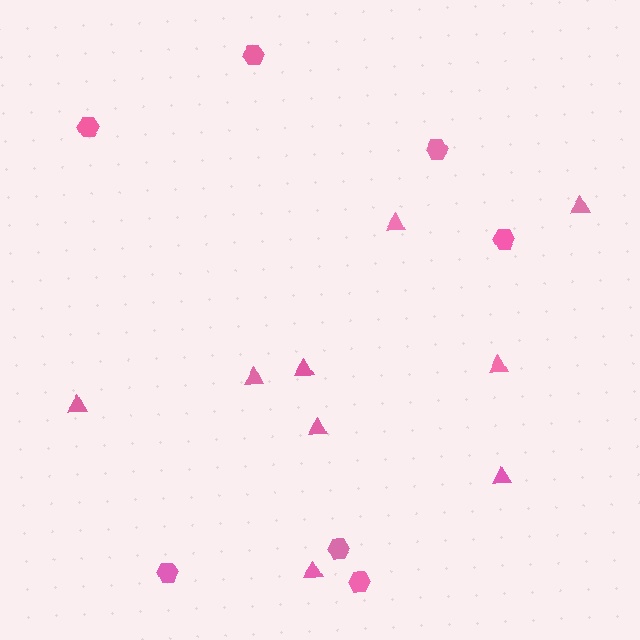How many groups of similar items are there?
There are 2 groups: one group of hexagons (7) and one group of triangles (9).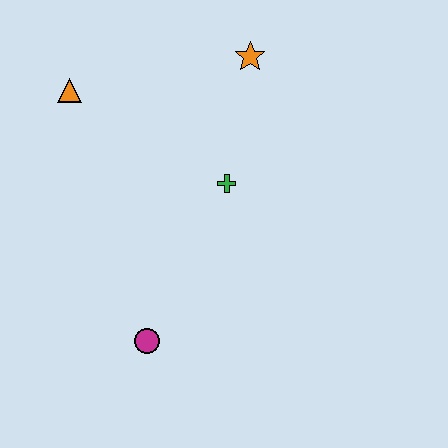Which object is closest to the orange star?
The green cross is closest to the orange star.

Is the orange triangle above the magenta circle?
Yes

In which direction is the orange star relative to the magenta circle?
The orange star is above the magenta circle.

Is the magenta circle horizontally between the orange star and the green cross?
No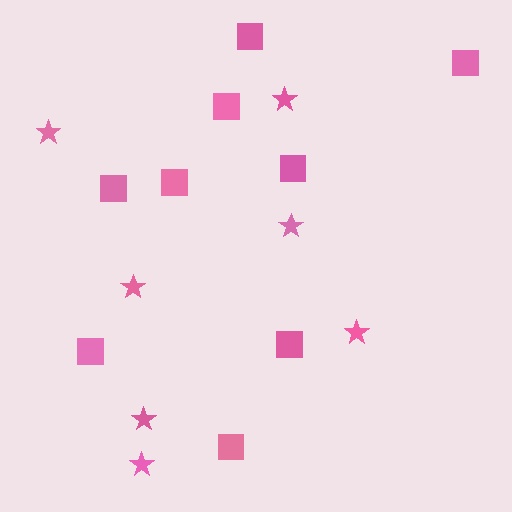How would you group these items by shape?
There are 2 groups: one group of squares (9) and one group of stars (7).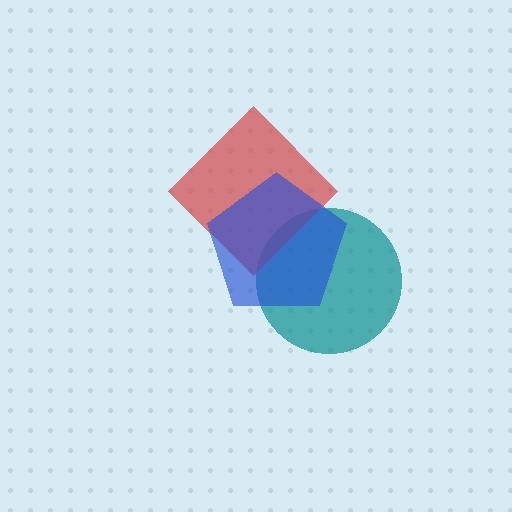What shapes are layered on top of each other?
The layered shapes are: a teal circle, a red diamond, a blue pentagon.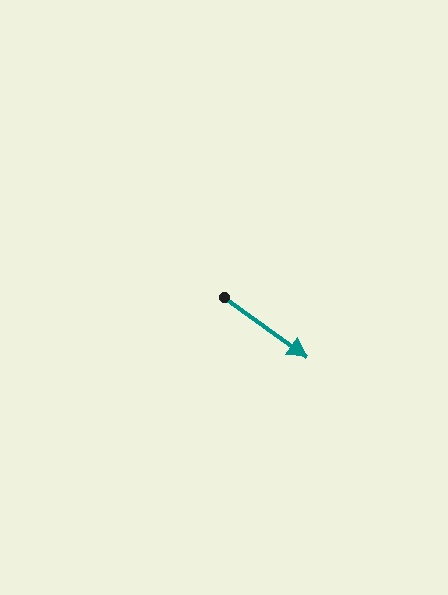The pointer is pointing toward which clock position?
Roughly 4 o'clock.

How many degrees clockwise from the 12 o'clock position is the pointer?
Approximately 125 degrees.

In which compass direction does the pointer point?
Southeast.